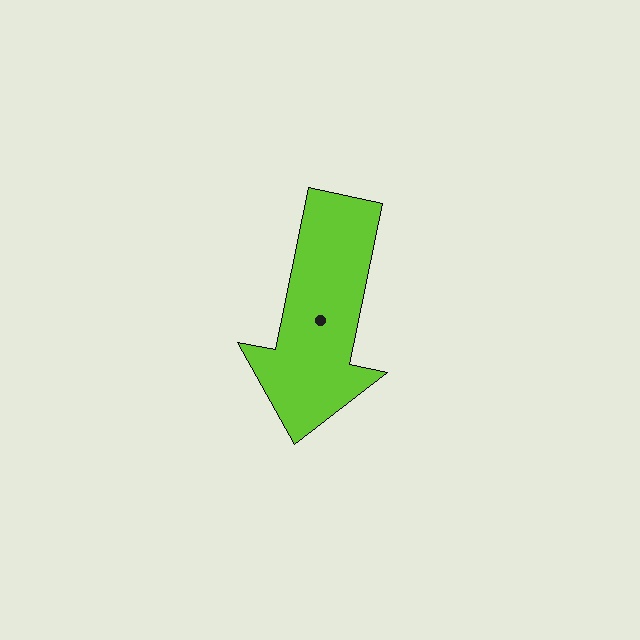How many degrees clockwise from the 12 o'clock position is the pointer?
Approximately 192 degrees.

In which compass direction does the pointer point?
South.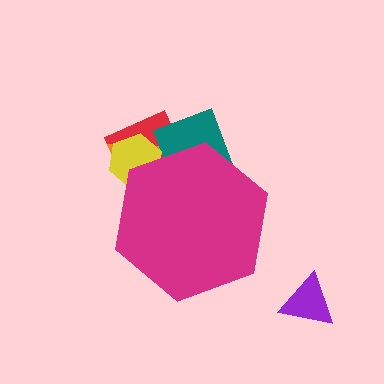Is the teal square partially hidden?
Yes, the teal square is partially hidden behind the magenta hexagon.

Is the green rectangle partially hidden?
Yes, the green rectangle is partially hidden behind the magenta hexagon.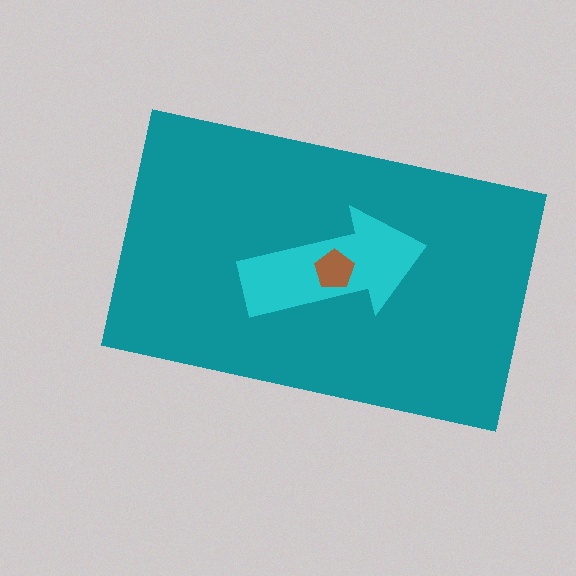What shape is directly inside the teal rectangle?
The cyan arrow.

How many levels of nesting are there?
3.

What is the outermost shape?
The teal rectangle.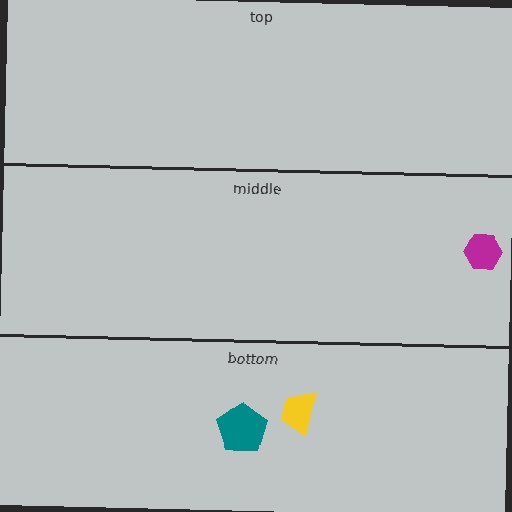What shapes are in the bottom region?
The yellow trapezoid, the teal pentagon.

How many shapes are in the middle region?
1.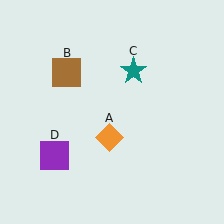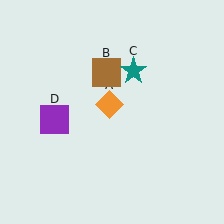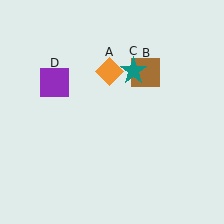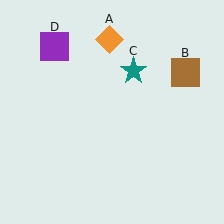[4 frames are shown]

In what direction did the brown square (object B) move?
The brown square (object B) moved right.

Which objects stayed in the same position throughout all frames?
Teal star (object C) remained stationary.